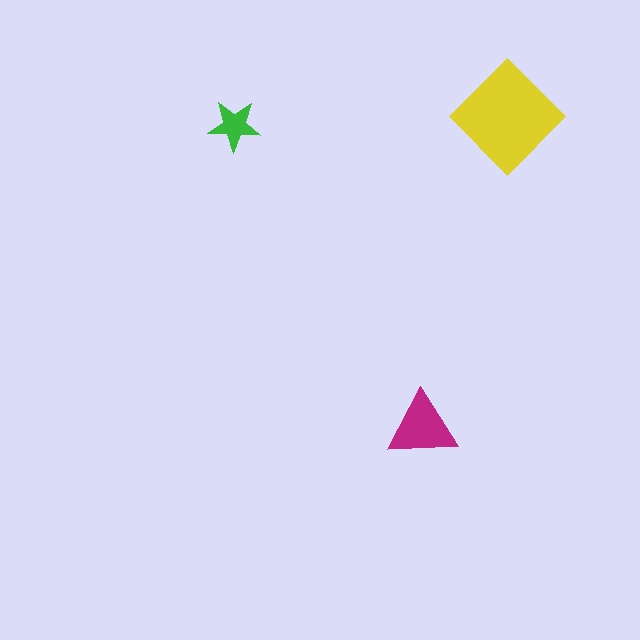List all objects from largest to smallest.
The yellow diamond, the magenta triangle, the green star.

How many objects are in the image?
There are 3 objects in the image.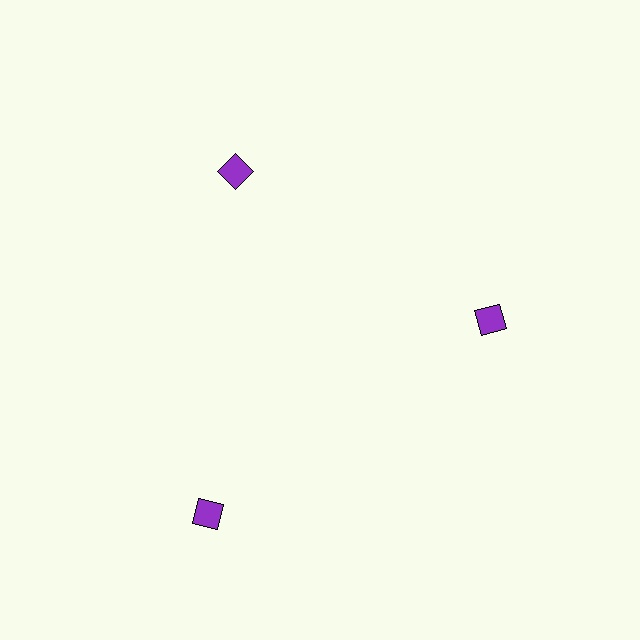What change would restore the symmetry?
The symmetry would be restored by moving it inward, back onto the ring so that all 3 diamonds sit at equal angles and equal distance from the center.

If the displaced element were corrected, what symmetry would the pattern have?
It would have 3-fold rotational symmetry — the pattern would map onto itself every 120 degrees.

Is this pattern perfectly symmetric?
No. The 3 purple diamonds are arranged in a ring, but one element near the 7 o'clock position is pushed outward from the center, breaking the 3-fold rotational symmetry.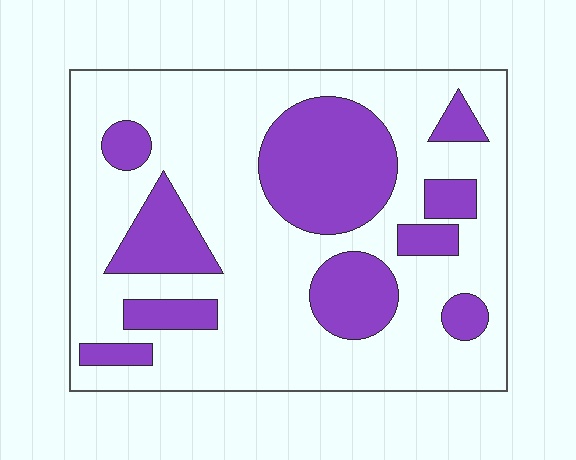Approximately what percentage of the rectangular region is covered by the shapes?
Approximately 30%.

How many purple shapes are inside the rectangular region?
10.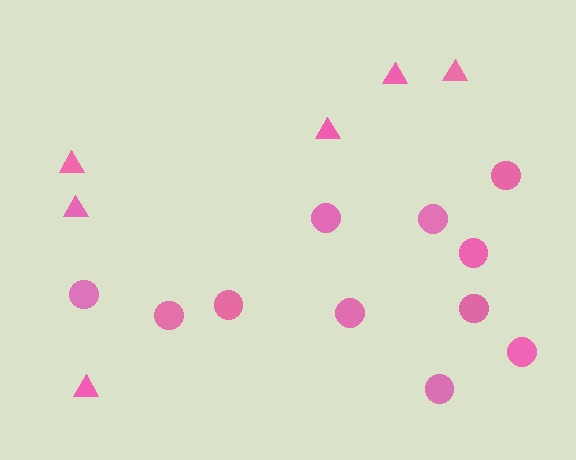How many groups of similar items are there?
There are 2 groups: one group of circles (11) and one group of triangles (6).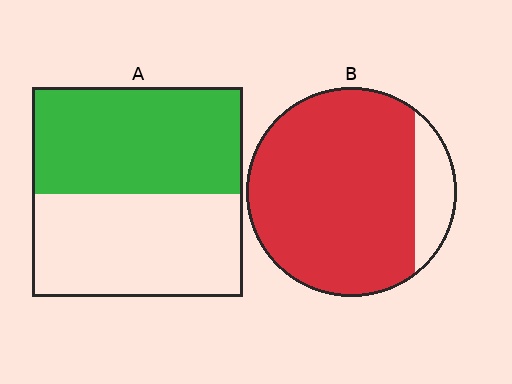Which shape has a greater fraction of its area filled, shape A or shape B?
Shape B.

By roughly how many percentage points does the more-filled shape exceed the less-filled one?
By roughly 35 percentage points (B over A).